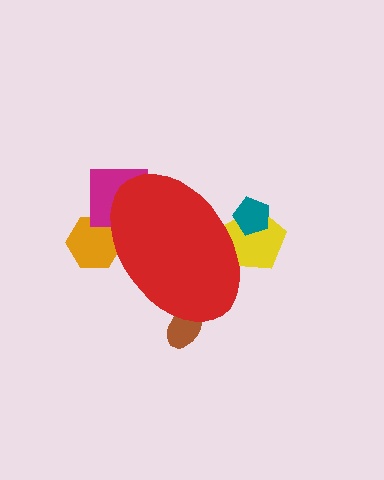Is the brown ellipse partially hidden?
Yes, the brown ellipse is partially hidden behind the red ellipse.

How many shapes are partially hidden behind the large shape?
5 shapes are partially hidden.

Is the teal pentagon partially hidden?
Yes, the teal pentagon is partially hidden behind the red ellipse.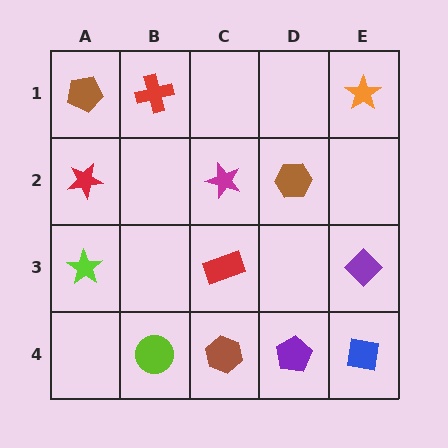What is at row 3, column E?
A purple diamond.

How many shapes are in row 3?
3 shapes.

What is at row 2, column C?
A magenta star.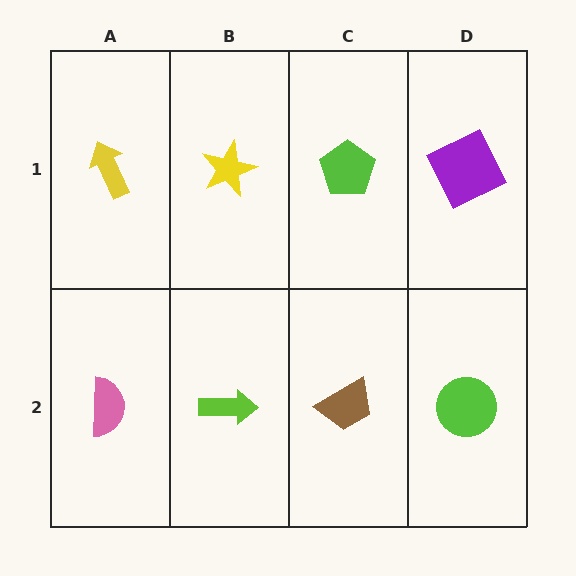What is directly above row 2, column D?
A purple square.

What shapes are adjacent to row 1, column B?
A lime arrow (row 2, column B), a yellow arrow (row 1, column A), a lime pentagon (row 1, column C).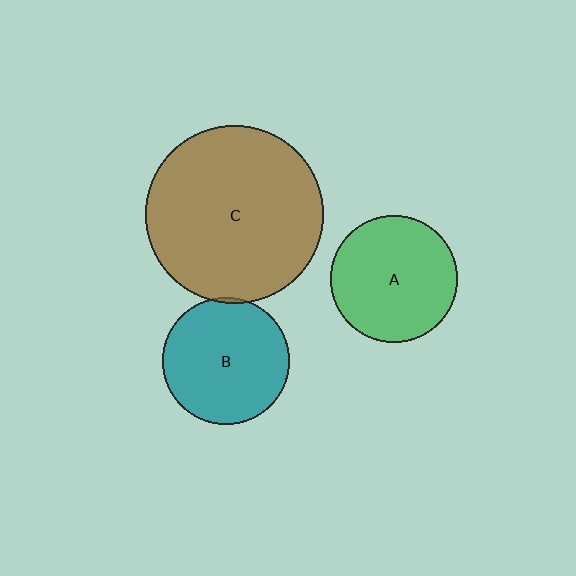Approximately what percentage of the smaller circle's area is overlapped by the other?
Approximately 5%.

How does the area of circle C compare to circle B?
Approximately 2.0 times.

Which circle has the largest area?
Circle C (brown).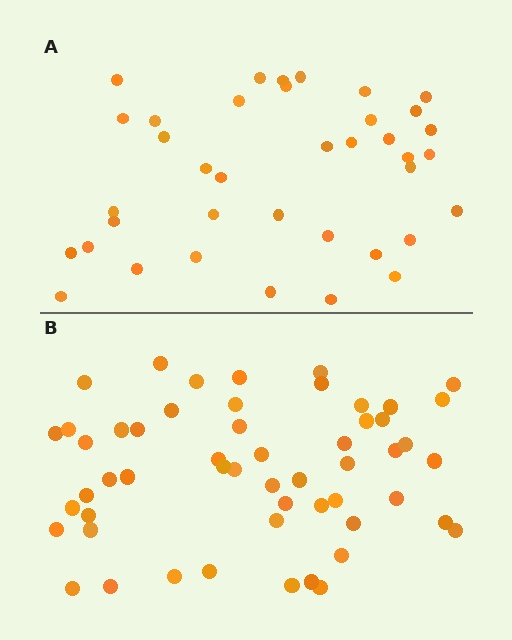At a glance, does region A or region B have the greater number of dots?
Region B (the bottom region) has more dots.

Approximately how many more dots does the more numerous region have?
Region B has approximately 15 more dots than region A.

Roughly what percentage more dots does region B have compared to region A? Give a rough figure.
About 40% more.